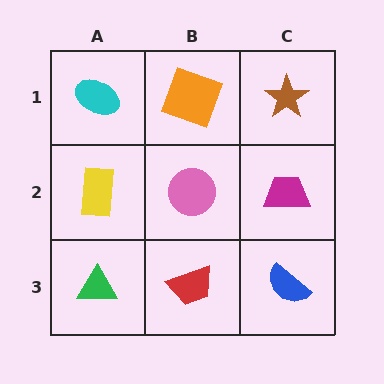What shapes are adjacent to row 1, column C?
A magenta trapezoid (row 2, column C), an orange square (row 1, column B).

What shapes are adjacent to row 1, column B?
A pink circle (row 2, column B), a cyan ellipse (row 1, column A), a brown star (row 1, column C).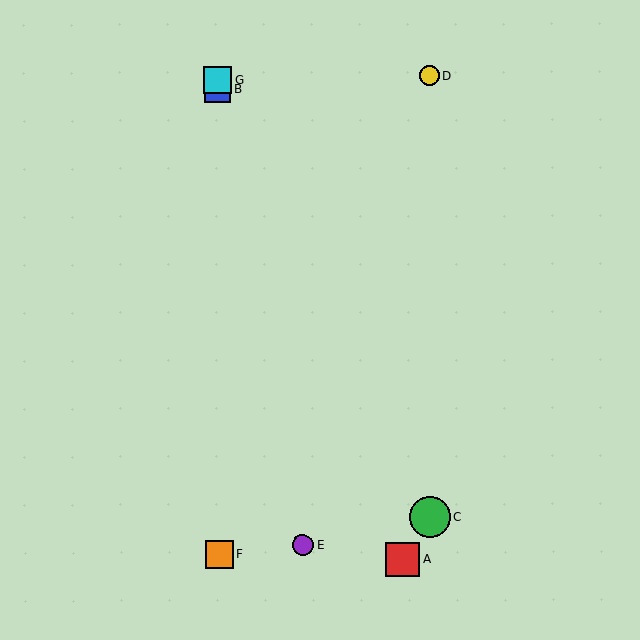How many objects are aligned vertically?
3 objects (B, F, G) are aligned vertically.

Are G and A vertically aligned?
No, G is at x≈218 and A is at x≈402.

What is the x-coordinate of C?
Object C is at x≈430.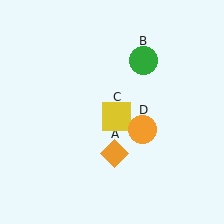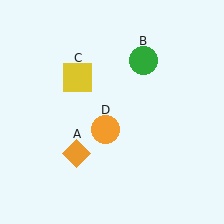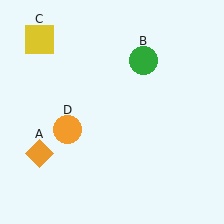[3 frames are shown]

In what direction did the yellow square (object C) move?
The yellow square (object C) moved up and to the left.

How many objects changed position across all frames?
3 objects changed position: orange diamond (object A), yellow square (object C), orange circle (object D).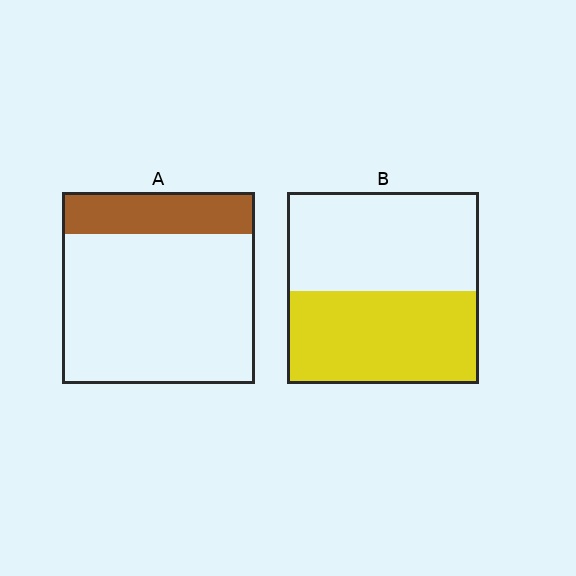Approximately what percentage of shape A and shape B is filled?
A is approximately 20% and B is approximately 50%.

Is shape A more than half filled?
No.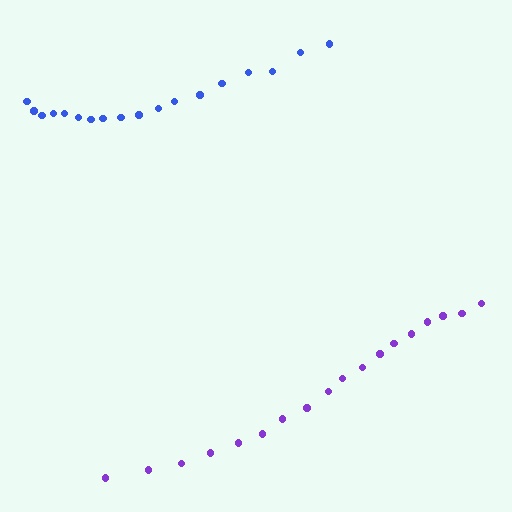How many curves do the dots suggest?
There are 2 distinct paths.